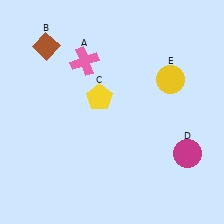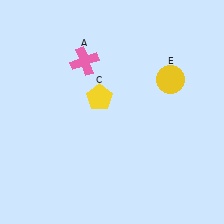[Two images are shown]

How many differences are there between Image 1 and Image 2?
There are 2 differences between the two images.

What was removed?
The magenta circle (D), the brown diamond (B) were removed in Image 2.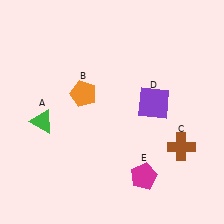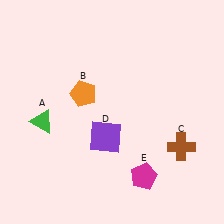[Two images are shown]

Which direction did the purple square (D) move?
The purple square (D) moved left.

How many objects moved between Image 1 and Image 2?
1 object moved between the two images.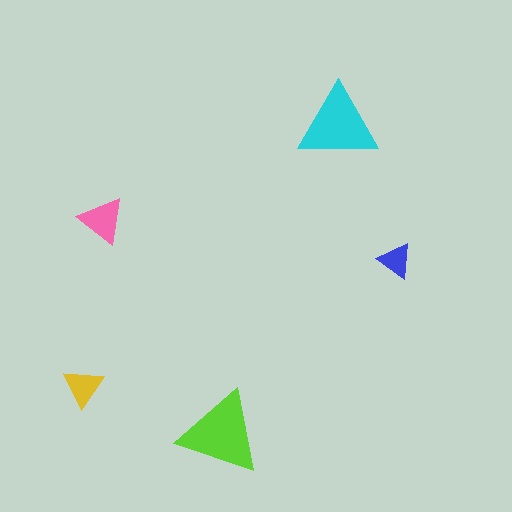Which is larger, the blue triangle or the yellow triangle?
The yellow one.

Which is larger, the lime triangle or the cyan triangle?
The lime one.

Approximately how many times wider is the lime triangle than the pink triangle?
About 2 times wider.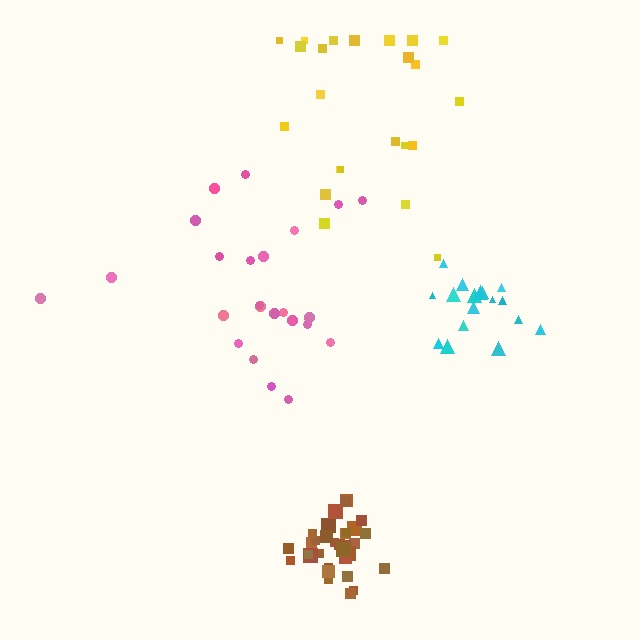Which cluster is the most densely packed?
Brown.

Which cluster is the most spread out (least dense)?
Yellow.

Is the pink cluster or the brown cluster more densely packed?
Brown.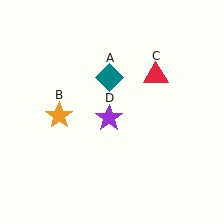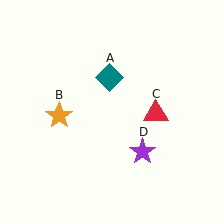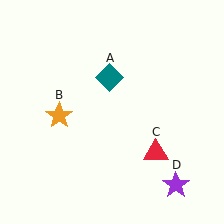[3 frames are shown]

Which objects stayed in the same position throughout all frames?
Teal diamond (object A) and orange star (object B) remained stationary.